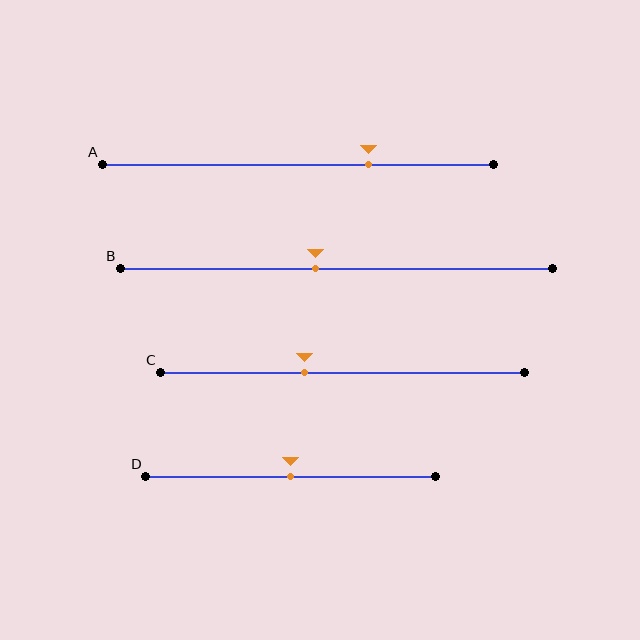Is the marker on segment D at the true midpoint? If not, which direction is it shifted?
Yes, the marker on segment D is at the true midpoint.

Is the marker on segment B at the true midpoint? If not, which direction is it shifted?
No, the marker on segment B is shifted to the left by about 5% of the segment length.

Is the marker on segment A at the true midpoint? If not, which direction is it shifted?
No, the marker on segment A is shifted to the right by about 18% of the segment length.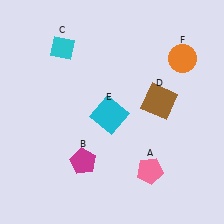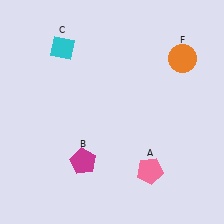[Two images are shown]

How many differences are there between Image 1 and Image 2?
There are 2 differences between the two images.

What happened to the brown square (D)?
The brown square (D) was removed in Image 2. It was in the top-right area of Image 1.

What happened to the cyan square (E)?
The cyan square (E) was removed in Image 2. It was in the bottom-left area of Image 1.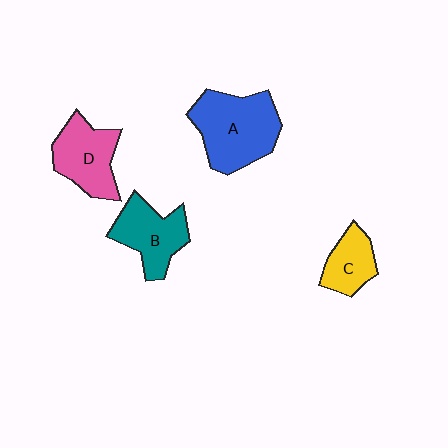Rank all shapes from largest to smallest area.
From largest to smallest: A (blue), D (pink), B (teal), C (yellow).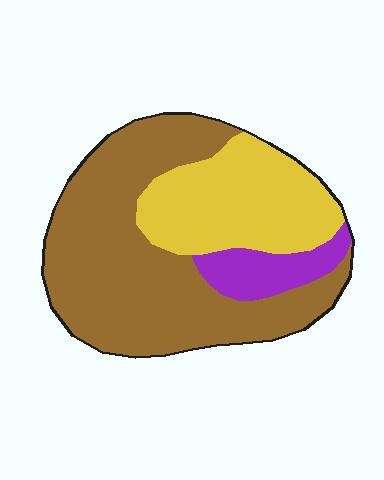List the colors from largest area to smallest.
From largest to smallest: brown, yellow, purple.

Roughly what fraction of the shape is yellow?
Yellow takes up about one third (1/3) of the shape.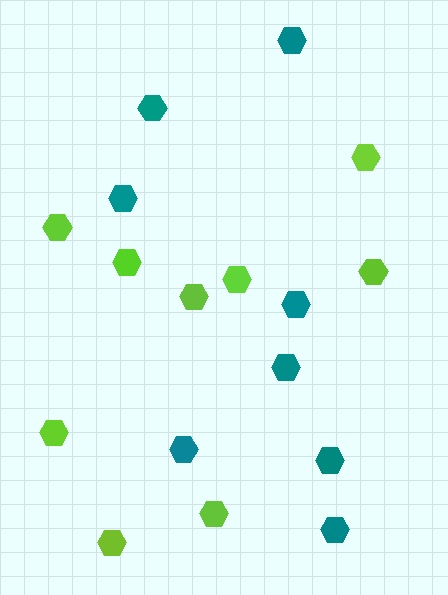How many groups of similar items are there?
There are 2 groups: one group of teal hexagons (8) and one group of lime hexagons (9).